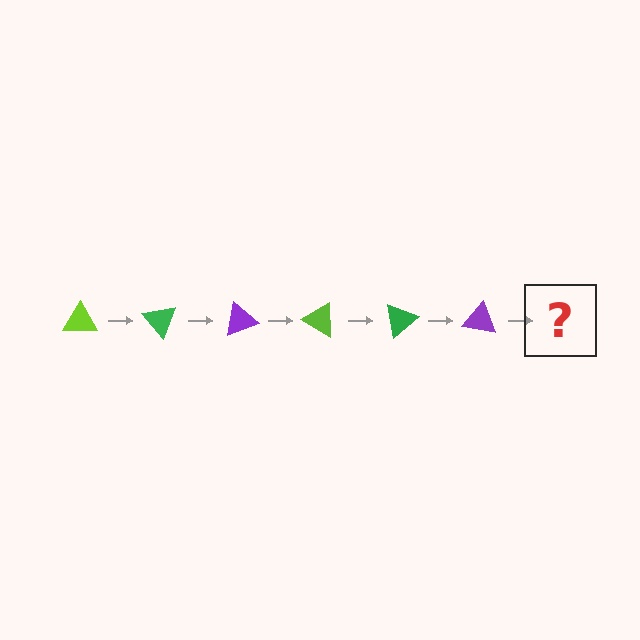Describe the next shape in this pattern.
It should be a lime triangle, rotated 300 degrees from the start.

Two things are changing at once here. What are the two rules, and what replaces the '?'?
The two rules are that it rotates 50 degrees each step and the color cycles through lime, green, and purple. The '?' should be a lime triangle, rotated 300 degrees from the start.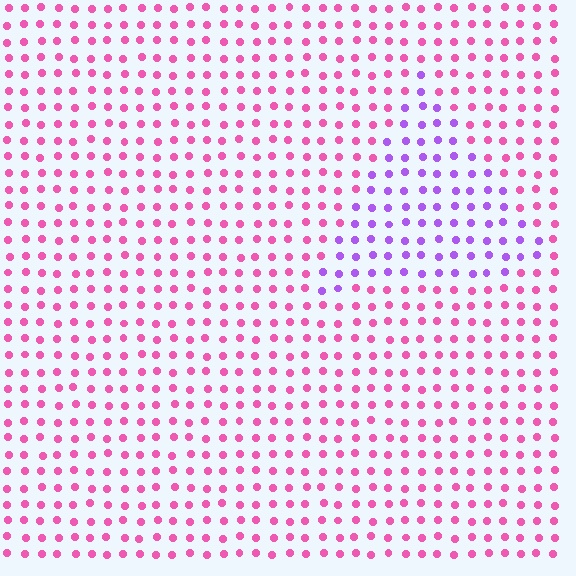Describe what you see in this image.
The image is filled with small pink elements in a uniform arrangement. A triangle-shaped region is visible where the elements are tinted to a slightly different hue, forming a subtle color boundary.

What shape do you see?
I see a triangle.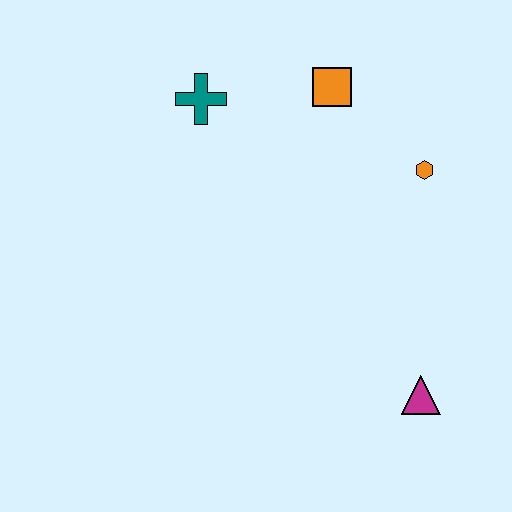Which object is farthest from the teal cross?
The magenta triangle is farthest from the teal cross.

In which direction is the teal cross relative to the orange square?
The teal cross is to the left of the orange square.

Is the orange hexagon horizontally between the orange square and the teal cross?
No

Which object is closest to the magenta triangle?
The orange hexagon is closest to the magenta triangle.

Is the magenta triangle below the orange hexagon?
Yes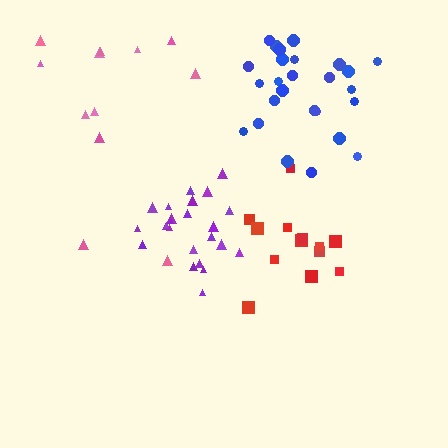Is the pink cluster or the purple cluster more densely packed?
Purple.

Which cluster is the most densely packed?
Purple.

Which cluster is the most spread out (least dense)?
Pink.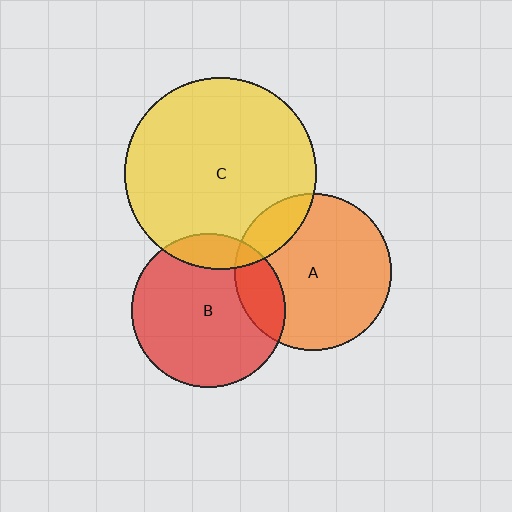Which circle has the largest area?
Circle C (yellow).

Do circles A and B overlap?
Yes.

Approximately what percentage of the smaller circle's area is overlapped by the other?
Approximately 15%.